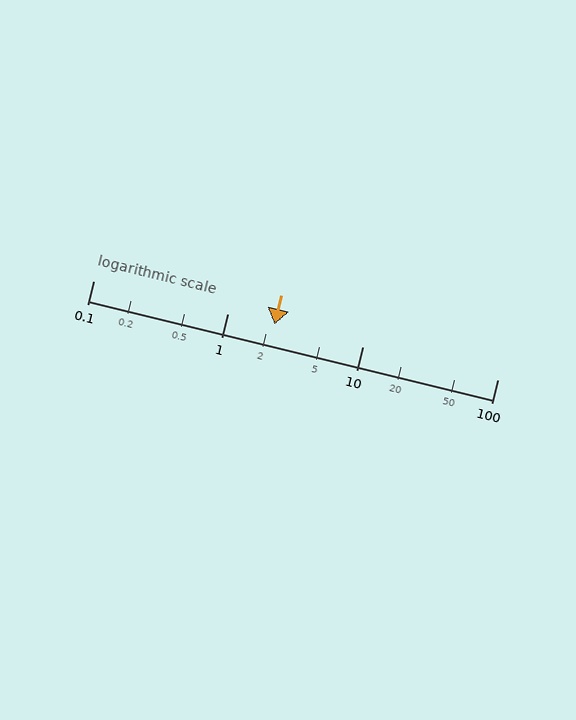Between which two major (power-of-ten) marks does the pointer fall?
The pointer is between 1 and 10.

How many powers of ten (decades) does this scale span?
The scale spans 3 decades, from 0.1 to 100.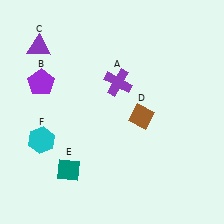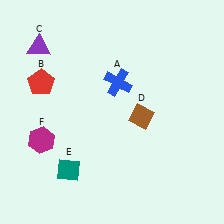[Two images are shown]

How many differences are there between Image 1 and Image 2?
There are 3 differences between the two images.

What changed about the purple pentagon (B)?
In Image 1, B is purple. In Image 2, it changed to red.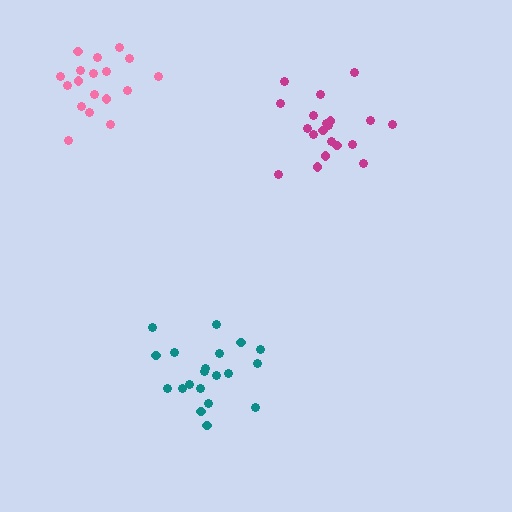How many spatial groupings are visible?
There are 3 spatial groupings.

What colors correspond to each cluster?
The clusters are colored: pink, magenta, teal.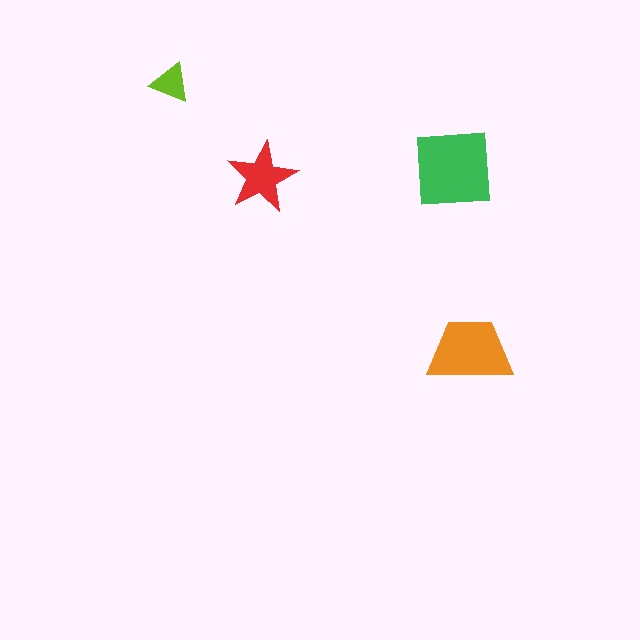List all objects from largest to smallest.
The green square, the orange trapezoid, the red star, the lime triangle.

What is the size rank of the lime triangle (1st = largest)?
4th.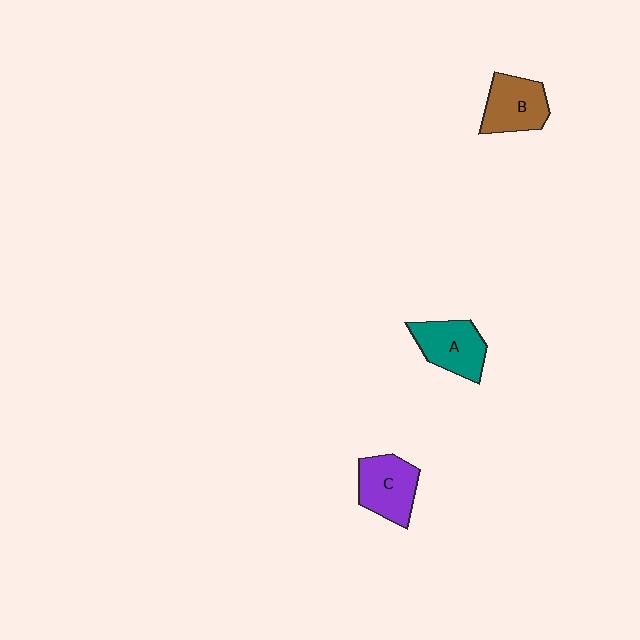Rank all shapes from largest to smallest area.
From largest to smallest: C (purple), A (teal), B (brown).